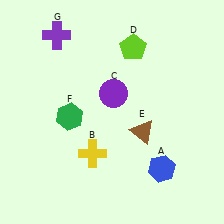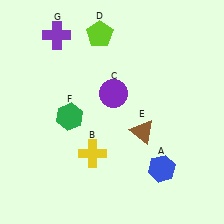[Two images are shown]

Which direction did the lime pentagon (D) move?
The lime pentagon (D) moved left.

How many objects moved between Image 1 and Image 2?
1 object moved between the two images.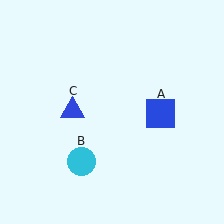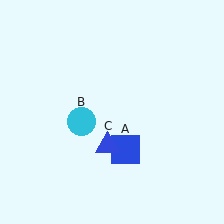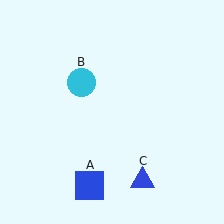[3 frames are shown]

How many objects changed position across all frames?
3 objects changed position: blue square (object A), cyan circle (object B), blue triangle (object C).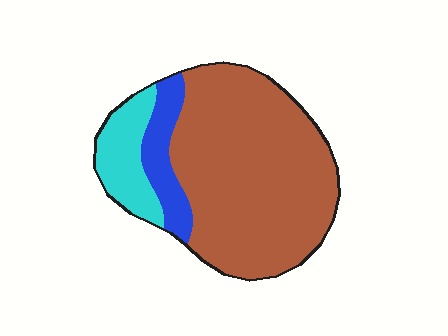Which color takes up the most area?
Brown, at roughly 75%.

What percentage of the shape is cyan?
Cyan takes up about one sixth (1/6) of the shape.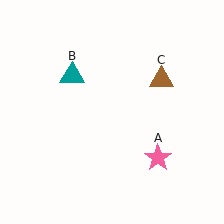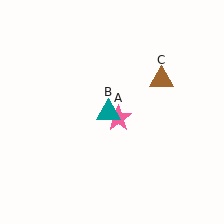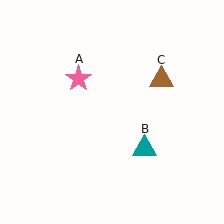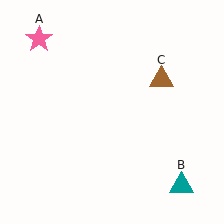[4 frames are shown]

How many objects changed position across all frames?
2 objects changed position: pink star (object A), teal triangle (object B).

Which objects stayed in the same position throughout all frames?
Brown triangle (object C) remained stationary.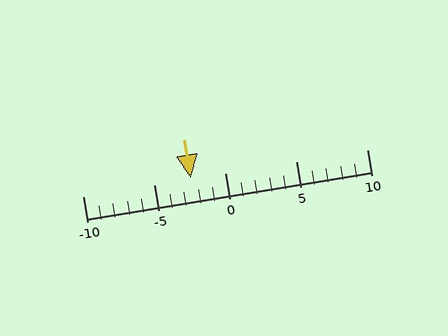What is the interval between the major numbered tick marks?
The major tick marks are spaced 5 units apart.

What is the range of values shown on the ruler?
The ruler shows values from -10 to 10.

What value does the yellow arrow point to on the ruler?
The yellow arrow points to approximately -2.